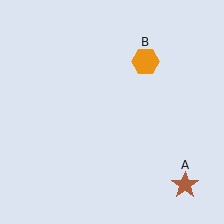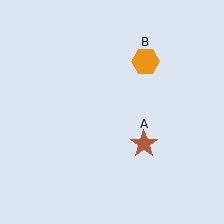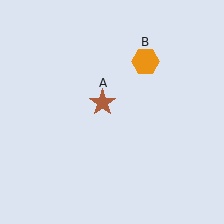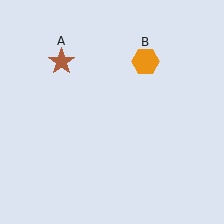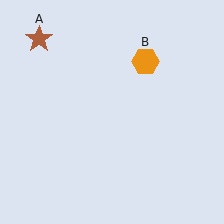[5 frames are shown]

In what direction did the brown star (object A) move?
The brown star (object A) moved up and to the left.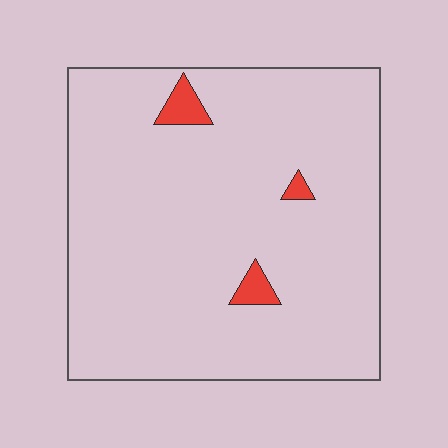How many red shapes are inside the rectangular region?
3.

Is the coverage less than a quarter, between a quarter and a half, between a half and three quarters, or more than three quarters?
Less than a quarter.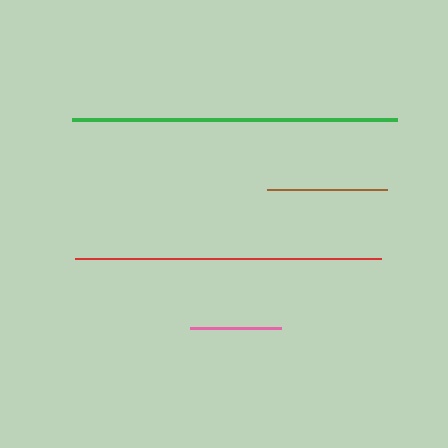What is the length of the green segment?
The green segment is approximately 325 pixels long.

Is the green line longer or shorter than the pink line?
The green line is longer than the pink line.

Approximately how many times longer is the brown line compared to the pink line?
The brown line is approximately 1.3 times the length of the pink line.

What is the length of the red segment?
The red segment is approximately 306 pixels long.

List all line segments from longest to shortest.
From longest to shortest: green, red, brown, pink.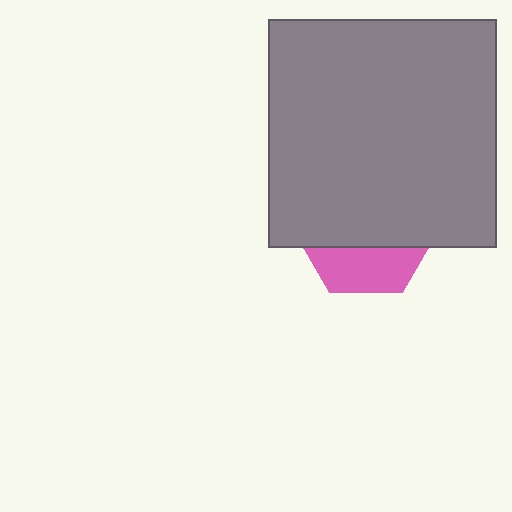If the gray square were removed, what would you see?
You would see the complete pink hexagon.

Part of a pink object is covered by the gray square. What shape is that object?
It is a hexagon.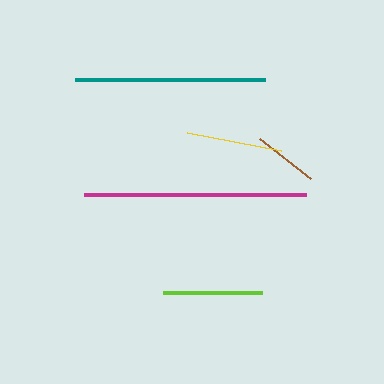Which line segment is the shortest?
The brown line is the shortest at approximately 64 pixels.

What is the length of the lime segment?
The lime segment is approximately 99 pixels long.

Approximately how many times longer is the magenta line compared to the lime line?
The magenta line is approximately 2.2 times the length of the lime line.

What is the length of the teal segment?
The teal segment is approximately 190 pixels long.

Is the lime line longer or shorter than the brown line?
The lime line is longer than the brown line.